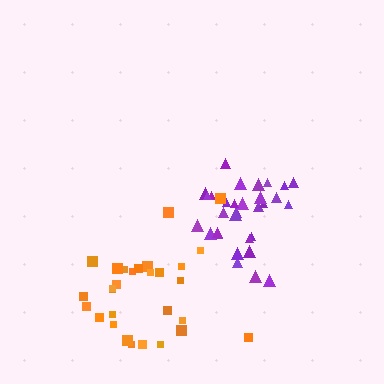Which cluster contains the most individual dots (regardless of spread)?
Purple (31).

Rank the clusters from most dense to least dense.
purple, orange.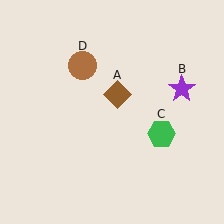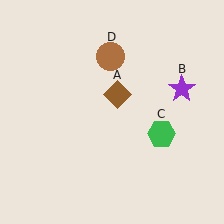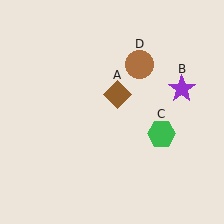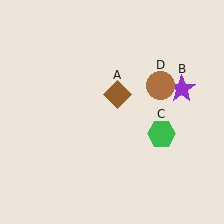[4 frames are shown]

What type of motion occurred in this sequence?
The brown circle (object D) rotated clockwise around the center of the scene.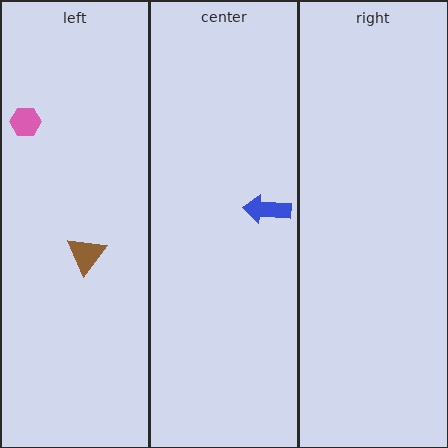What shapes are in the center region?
The blue arrow.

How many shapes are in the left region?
2.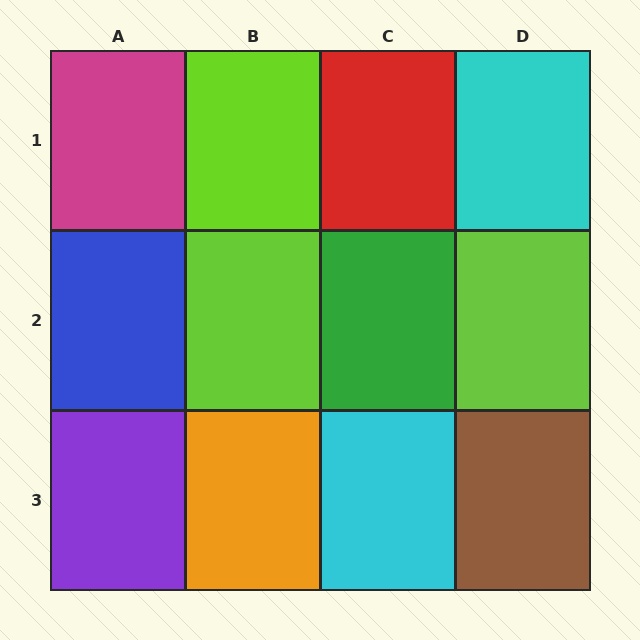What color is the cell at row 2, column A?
Blue.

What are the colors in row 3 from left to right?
Purple, orange, cyan, brown.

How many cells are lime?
3 cells are lime.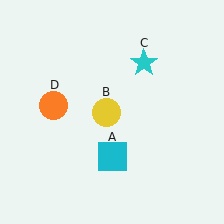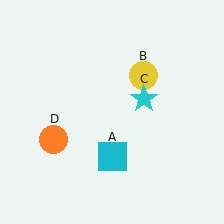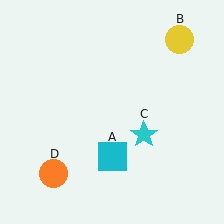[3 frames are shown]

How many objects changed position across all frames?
3 objects changed position: yellow circle (object B), cyan star (object C), orange circle (object D).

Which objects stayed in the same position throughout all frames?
Cyan square (object A) remained stationary.